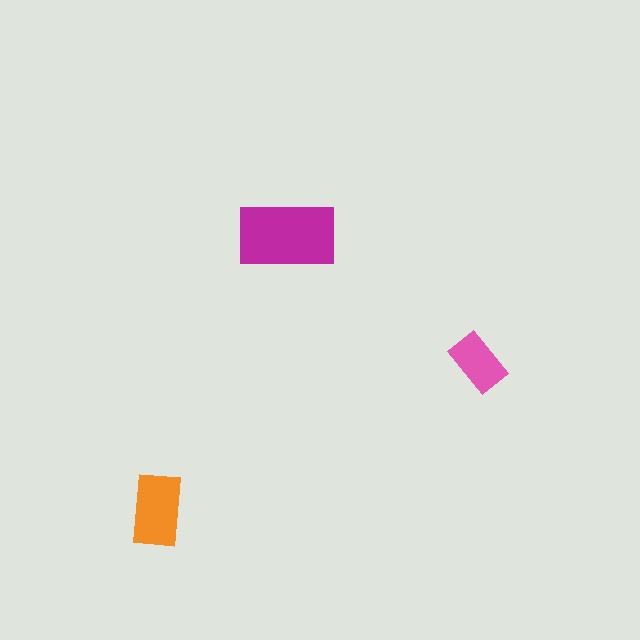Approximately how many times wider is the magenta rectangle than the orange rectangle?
About 1.5 times wider.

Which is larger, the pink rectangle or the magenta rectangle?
The magenta one.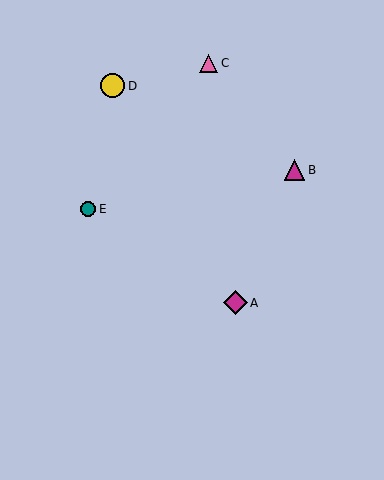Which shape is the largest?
The magenta diamond (labeled A) is the largest.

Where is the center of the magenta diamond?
The center of the magenta diamond is at (235, 303).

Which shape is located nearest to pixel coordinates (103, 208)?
The teal circle (labeled E) at (88, 209) is nearest to that location.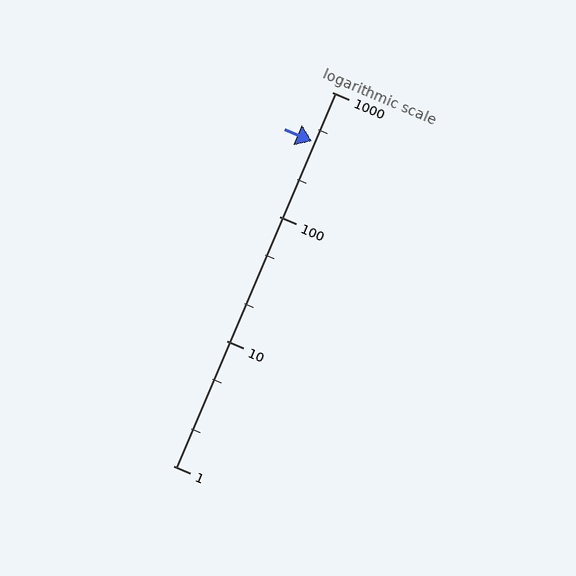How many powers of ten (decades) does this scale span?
The scale spans 3 decades, from 1 to 1000.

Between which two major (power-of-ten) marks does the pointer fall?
The pointer is between 100 and 1000.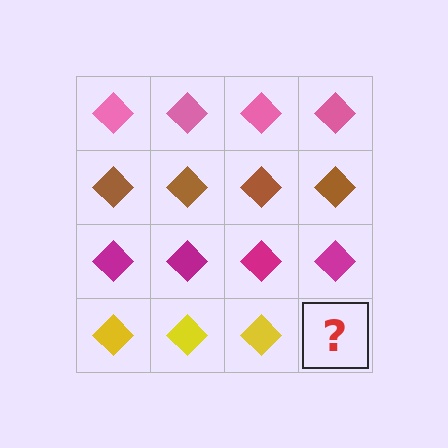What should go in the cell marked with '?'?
The missing cell should contain a yellow diamond.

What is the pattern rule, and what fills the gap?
The rule is that each row has a consistent color. The gap should be filled with a yellow diamond.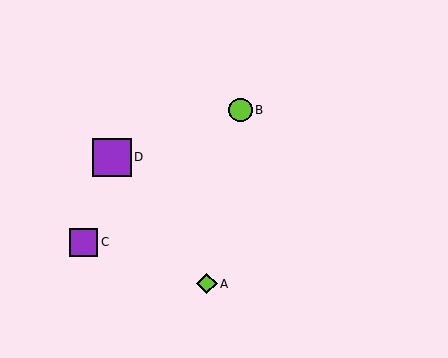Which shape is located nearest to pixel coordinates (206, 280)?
The lime diamond (labeled A) at (207, 284) is nearest to that location.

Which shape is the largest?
The purple square (labeled D) is the largest.